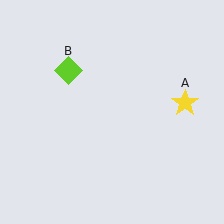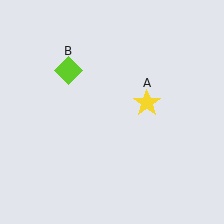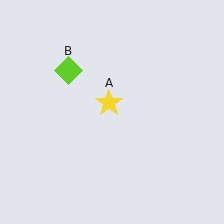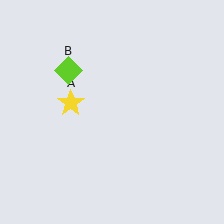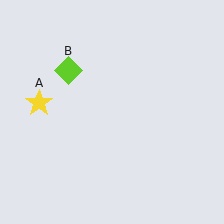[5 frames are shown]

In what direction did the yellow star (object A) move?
The yellow star (object A) moved left.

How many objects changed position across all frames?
1 object changed position: yellow star (object A).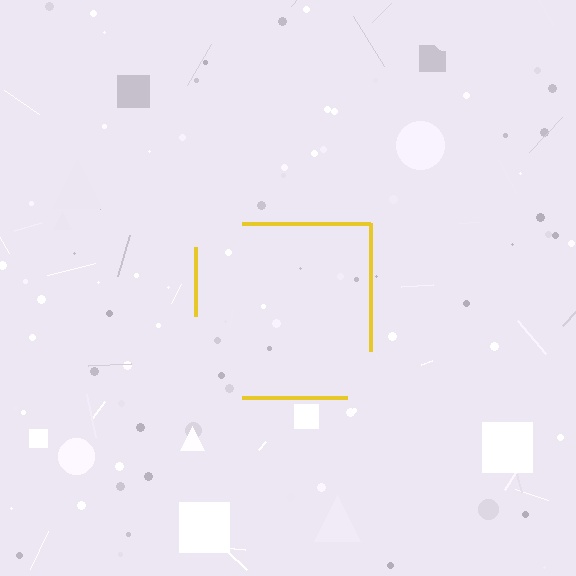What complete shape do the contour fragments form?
The contour fragments form a square.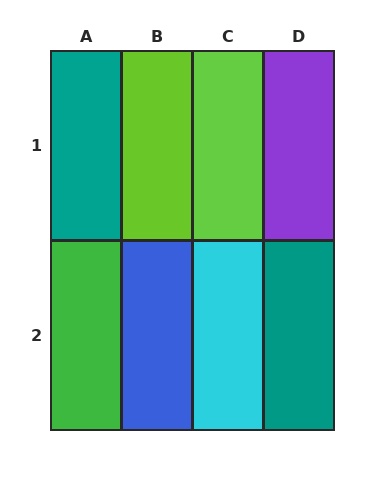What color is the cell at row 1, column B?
Lime.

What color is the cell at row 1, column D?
Purple.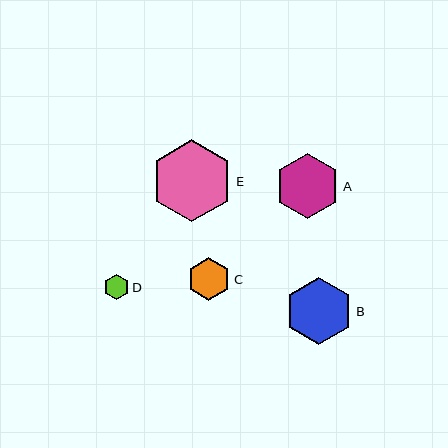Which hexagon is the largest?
Hexagon E is the largest with a size of approximately 82 pixels.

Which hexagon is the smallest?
Hexagon D is the smallest with a size of approximately 25 pixels.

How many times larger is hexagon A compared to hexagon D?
Hexagon A is approximately 2.6 times the size of hexagon D.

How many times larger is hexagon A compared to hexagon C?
Hexagon A is approximately 1.5 times the size of hexagon C.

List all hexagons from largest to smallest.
From largest to smallest: E, B, A, C, D.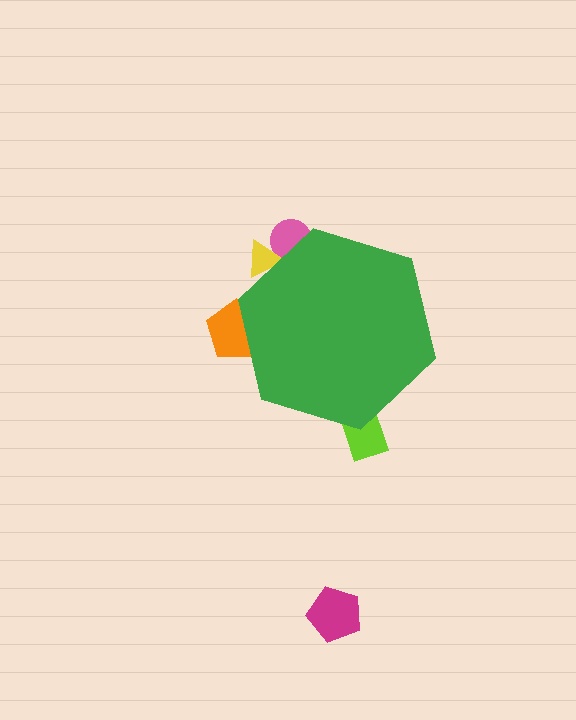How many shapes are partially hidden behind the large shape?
4 shapes are partially hidden.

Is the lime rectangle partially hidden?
Yes, the lime rectangle is partially hidden behind the green hexagon.